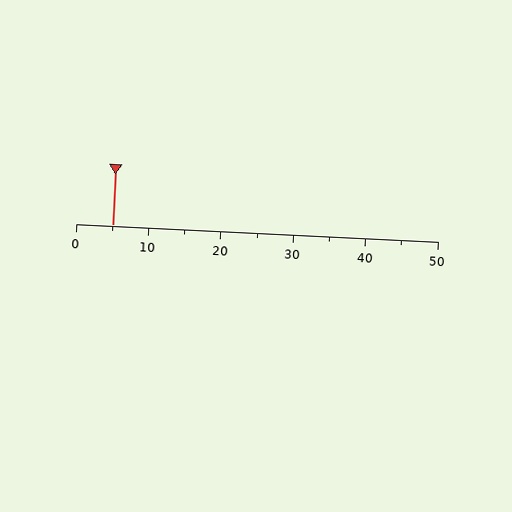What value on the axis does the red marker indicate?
The marker indicates approximately 5.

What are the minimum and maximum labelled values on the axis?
The axis runs from 0 to 50.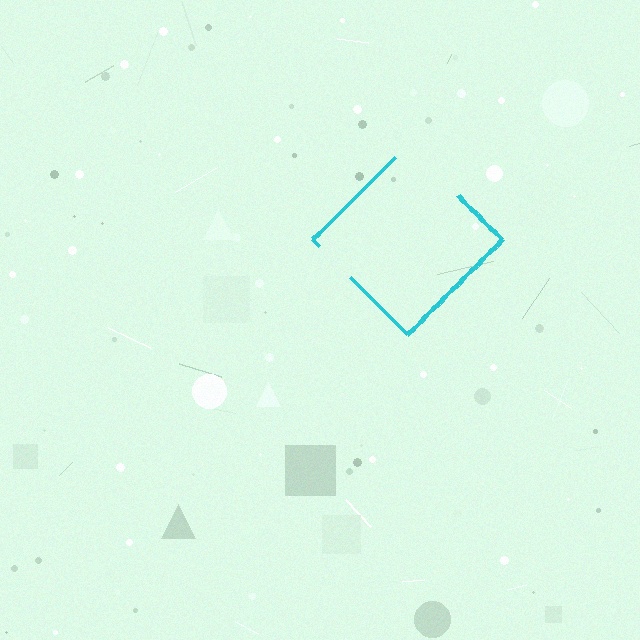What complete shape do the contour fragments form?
The contour fragments form a diamond.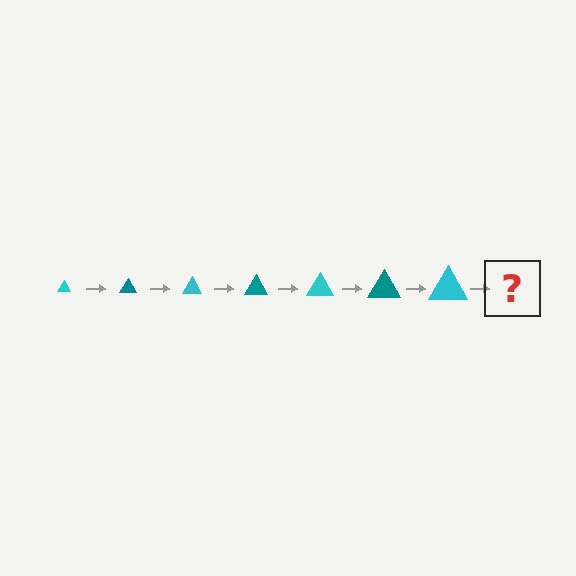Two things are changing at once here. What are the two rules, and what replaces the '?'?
The two rules are that the triangle grows larger each step and the color cycles through cyan and teal. The '?' should be a teal triangle, larger than the previous one.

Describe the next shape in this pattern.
It should be a teal triangle, larger than the previous one.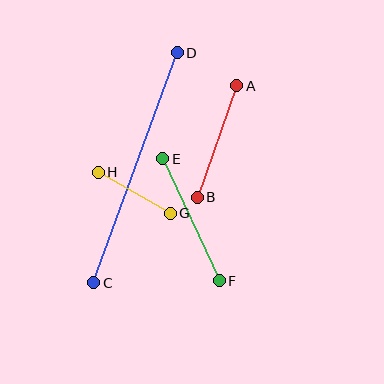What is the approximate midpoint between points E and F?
The midpoint is at approximately (191, 220) pixels.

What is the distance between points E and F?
The distance is approximately 134 pixels.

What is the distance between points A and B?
The distance is approximately 118 pixels.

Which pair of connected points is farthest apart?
Points C and D are farthest apart.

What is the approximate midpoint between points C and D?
The midpoint is at approximately (136, 168) pixels.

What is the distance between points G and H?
The distance is approximately 83 pixels.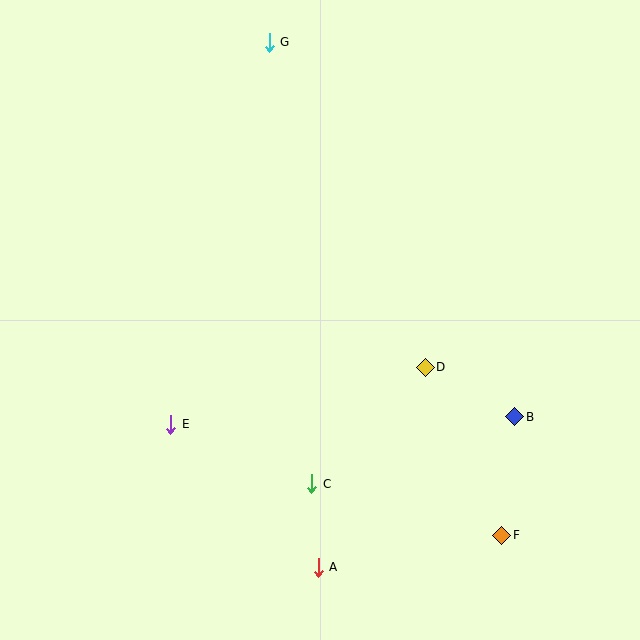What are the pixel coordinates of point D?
Point D is at (425, 367).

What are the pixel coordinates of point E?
Point E is at (171, 424).